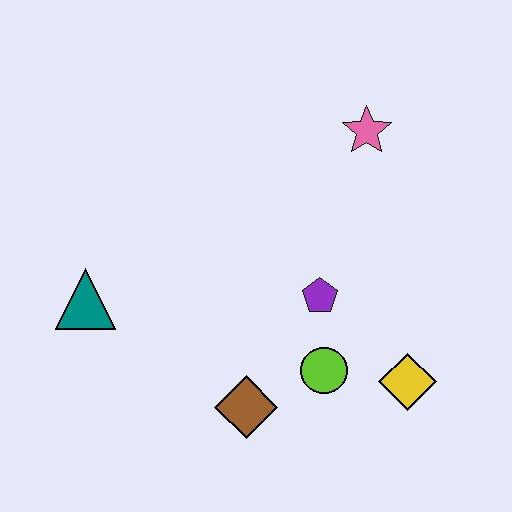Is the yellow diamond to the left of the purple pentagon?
No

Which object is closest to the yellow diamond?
The lime circle is closest to the yellow diamond.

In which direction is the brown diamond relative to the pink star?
The brown diamond is below the pink star.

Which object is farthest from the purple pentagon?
The teal triangle is farthest from the purple pentagon.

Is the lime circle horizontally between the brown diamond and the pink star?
Yes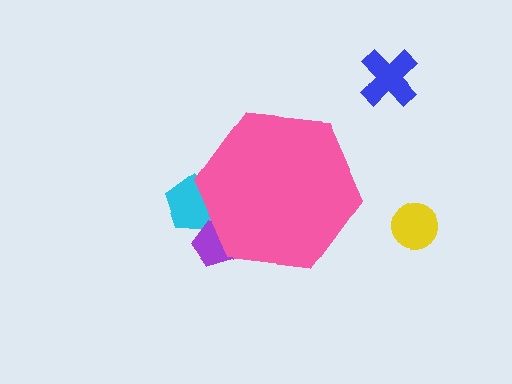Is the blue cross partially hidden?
No, the blue cross is fully visible.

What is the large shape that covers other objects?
A pink hexagon.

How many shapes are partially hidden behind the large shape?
2 shapes are partially hidden.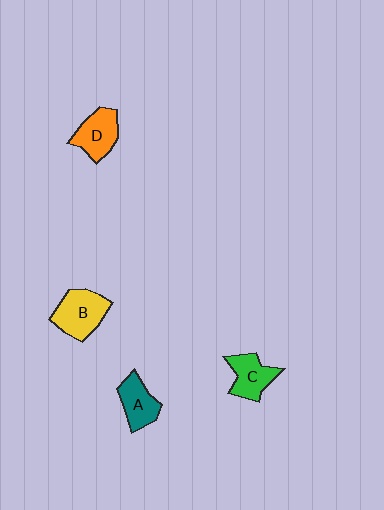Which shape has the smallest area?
Shape A (teal).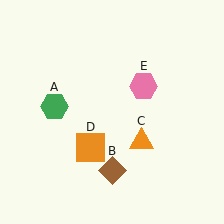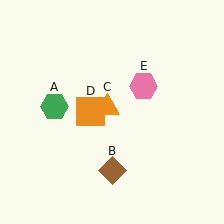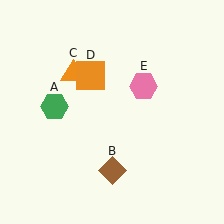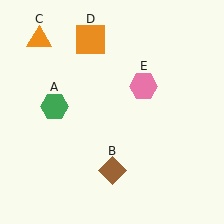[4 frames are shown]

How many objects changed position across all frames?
2 objects changed position: orange triangle (object C), orange square (object D).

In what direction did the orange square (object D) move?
The orange square (object D) moved up.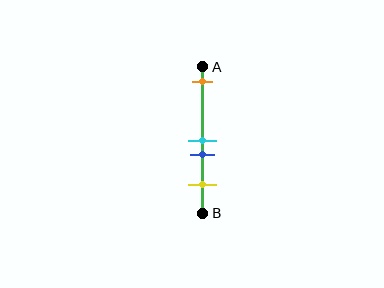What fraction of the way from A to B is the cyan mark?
The cyan mark is approximately 50% (0.5) of the way from A to B.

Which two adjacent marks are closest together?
The cyan and blue marks are the closest adjacent pair.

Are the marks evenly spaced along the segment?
No, the marks are not evenly spaced.